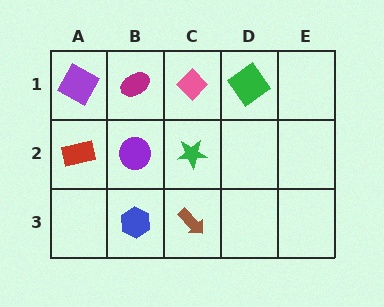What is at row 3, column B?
A blue hexagon.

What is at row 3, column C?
A brown arrow.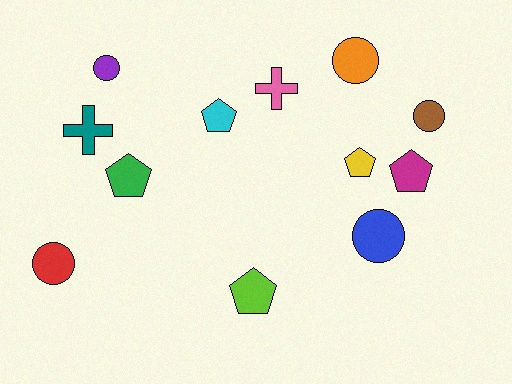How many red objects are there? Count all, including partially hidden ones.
There is 1 red object.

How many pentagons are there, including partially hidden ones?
There are 5 pentagons.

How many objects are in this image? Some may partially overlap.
There are 12 objects.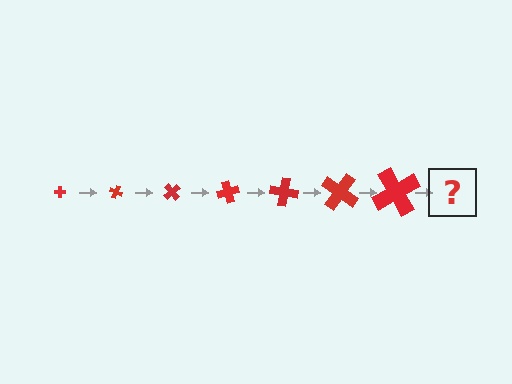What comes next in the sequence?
The next element should be a cross, larger than the previous one and rotated 175 degrees from the start.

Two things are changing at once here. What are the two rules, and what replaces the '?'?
The two rules are that the cross grows larger each step and it rotates 25 degrees each step. The '?' should be a cross, larger than the previous one and rotated 175 degrees from the start.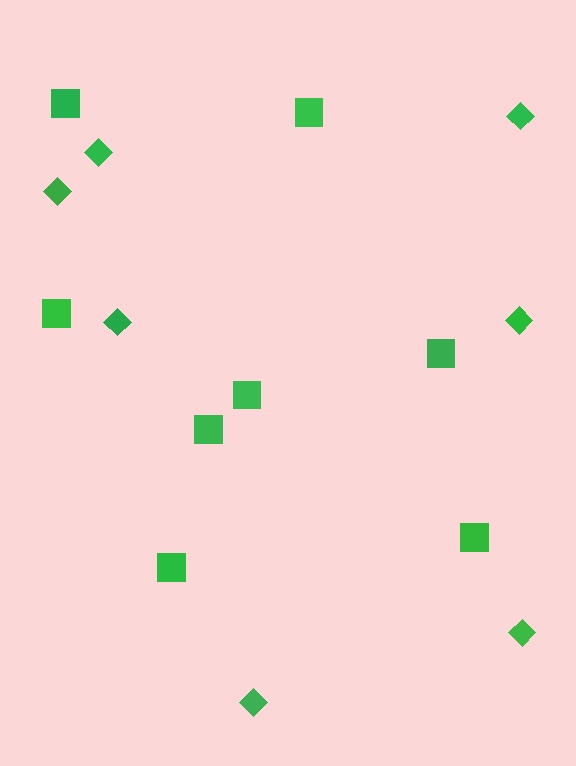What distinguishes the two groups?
There are 2 groups: one group of squares (8) and one group of diamonds (7).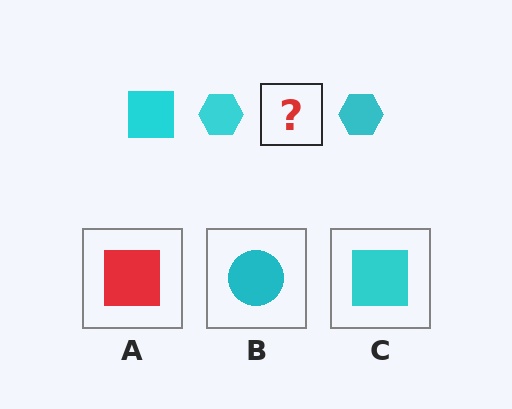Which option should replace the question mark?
Option C.